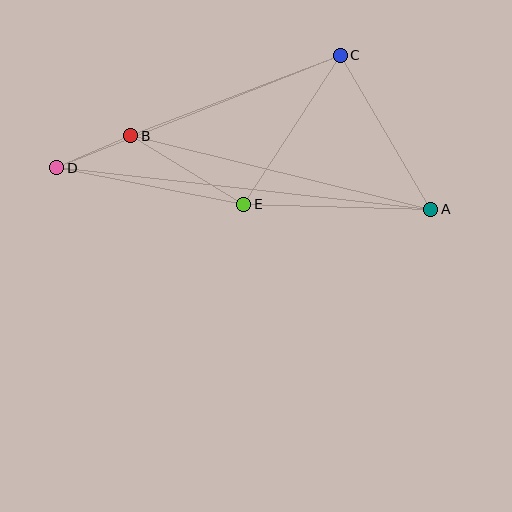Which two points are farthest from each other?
Points A and D are farthest from each other.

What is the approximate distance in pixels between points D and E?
The distance between D and E is approximately 190 pixels.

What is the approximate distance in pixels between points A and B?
The distance between A and B is approximately 309 pixels.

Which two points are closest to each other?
Points B and D are closest to each other.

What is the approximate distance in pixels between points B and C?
The distance between B and C is approximately 224 pixels.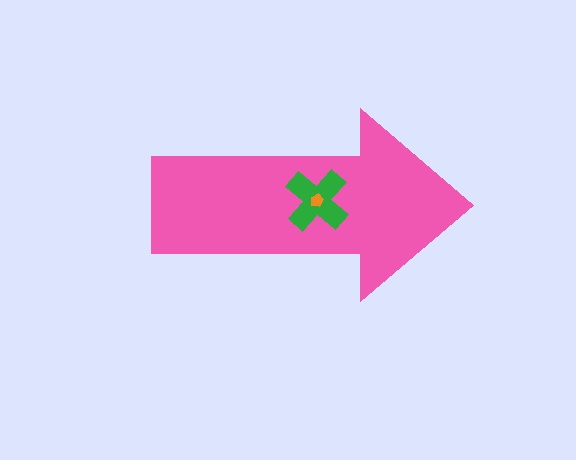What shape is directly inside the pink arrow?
The green cross.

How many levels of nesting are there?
3.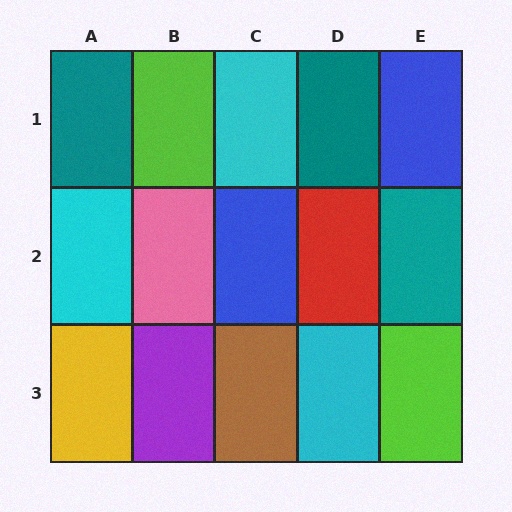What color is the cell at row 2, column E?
Teal.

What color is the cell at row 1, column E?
Blue.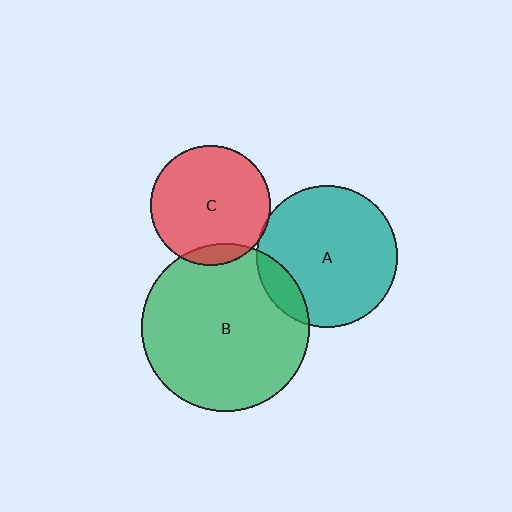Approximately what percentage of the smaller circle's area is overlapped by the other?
Approximately 10%.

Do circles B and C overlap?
Yes.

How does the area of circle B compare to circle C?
Approximately 1.9 times.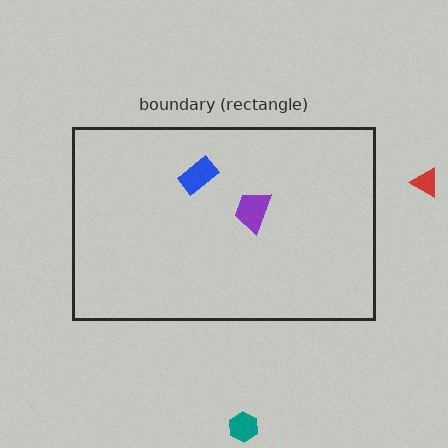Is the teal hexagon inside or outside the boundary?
Outside.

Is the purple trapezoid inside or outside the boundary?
Inside.